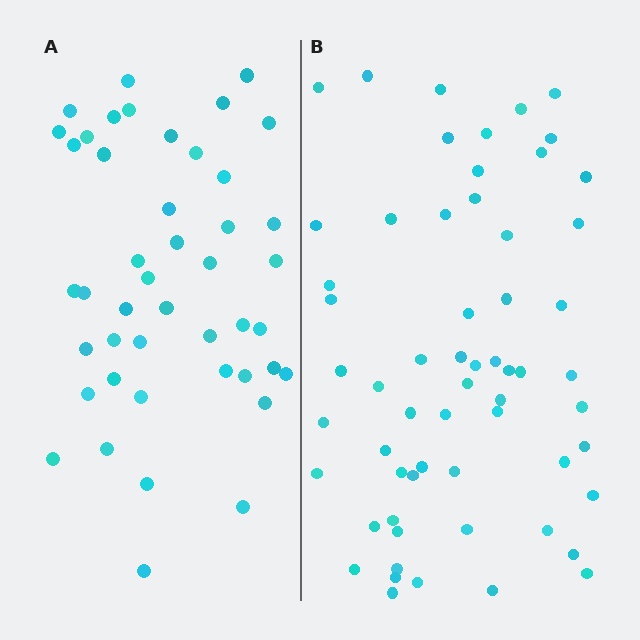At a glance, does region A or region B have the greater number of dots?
Region B (the right region) has more dots.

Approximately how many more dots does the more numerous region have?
Region B has approximately 15 more dots than region A.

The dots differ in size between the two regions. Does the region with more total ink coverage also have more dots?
No. Region A has more total ink coverage because its dots are larger, but region B actually contains more individual dots. Total area can be misleading — the number of items is what matters here.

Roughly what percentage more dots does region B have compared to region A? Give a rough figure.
About 35% more.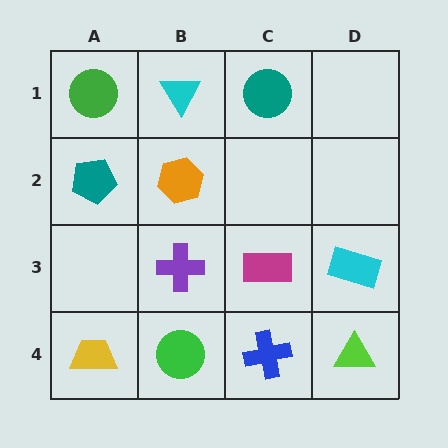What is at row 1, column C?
A teal circle.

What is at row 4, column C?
A blue cross.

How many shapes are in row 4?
4 shapes.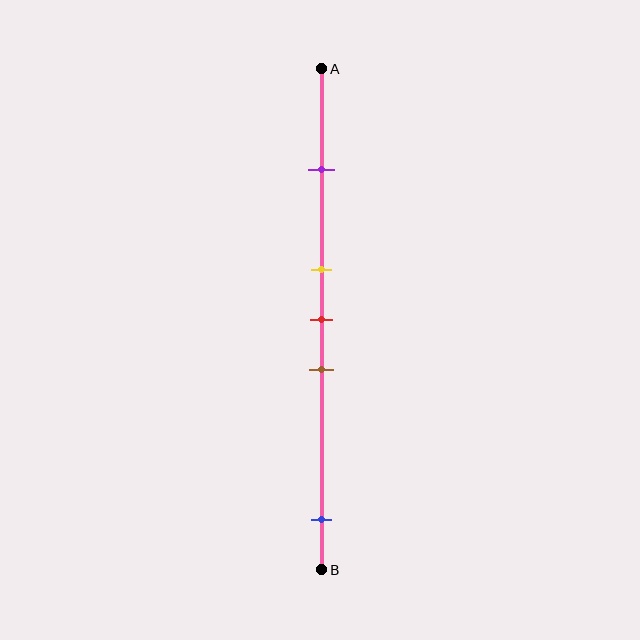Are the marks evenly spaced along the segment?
No, the marks are not evenly spaced.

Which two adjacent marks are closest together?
The yellow and red marks are the closest adjacent pair.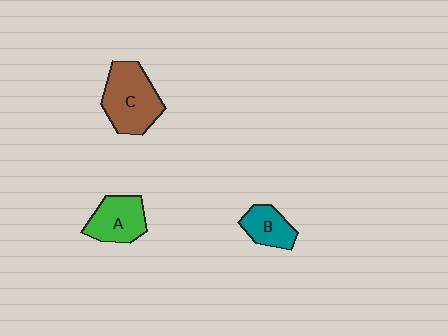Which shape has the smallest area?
Shape B (teal).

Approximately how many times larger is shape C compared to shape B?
Approximately 1.9 times.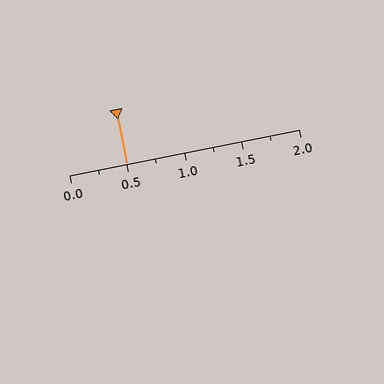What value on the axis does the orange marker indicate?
The marker indicates approximately 0.5.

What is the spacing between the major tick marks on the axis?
The major ticks are spaced 0.5 apart.